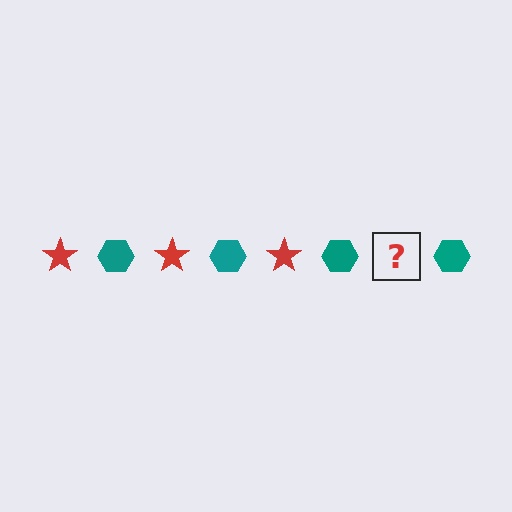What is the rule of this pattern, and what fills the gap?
The rule is that the pattern alternates between red star and teal hexagon. The gap should be filled with a red star.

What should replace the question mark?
The question mark should be replaced with a red star.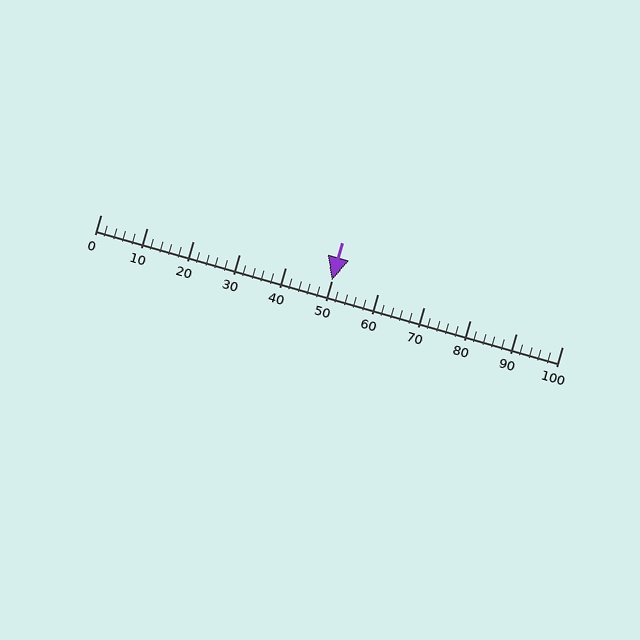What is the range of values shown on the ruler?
The ruler shows values from 0 to 100.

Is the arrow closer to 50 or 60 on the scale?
The arrow is closer to 50.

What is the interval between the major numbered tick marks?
The major tick marks are spaced 10 units apart.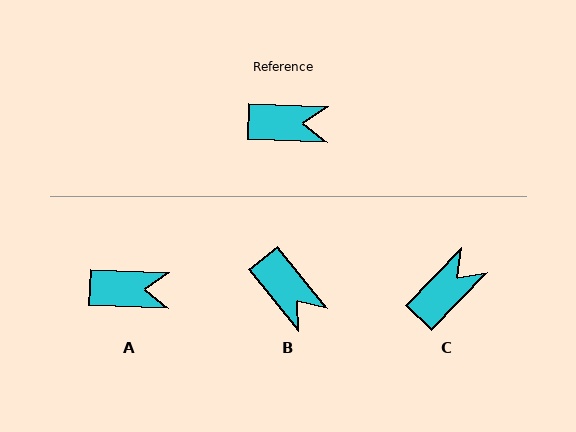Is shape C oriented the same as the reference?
No, it is off by about 48 degrees.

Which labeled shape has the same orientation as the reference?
A.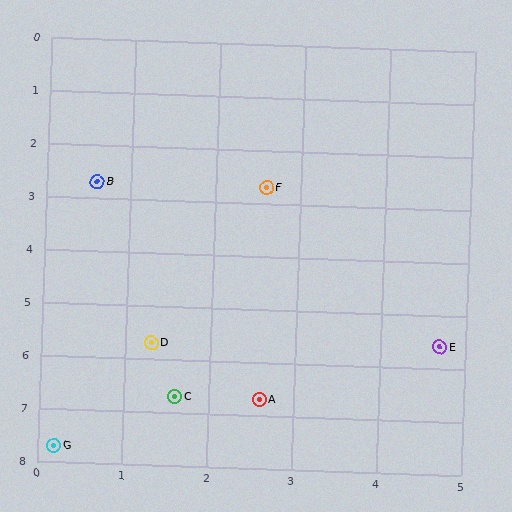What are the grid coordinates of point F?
Point F is at approximately (2.6, 2.7).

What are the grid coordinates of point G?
Point G is at approximately (0.2, 7.7).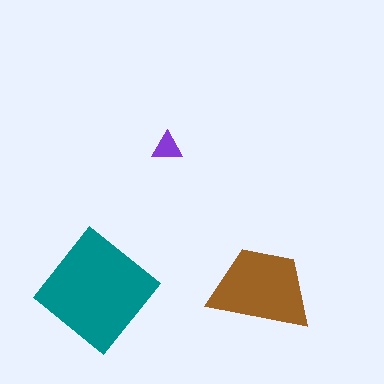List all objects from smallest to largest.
The purple triangle, the brown trapezoid, the teal diamond.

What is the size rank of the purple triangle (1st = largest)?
3rd.